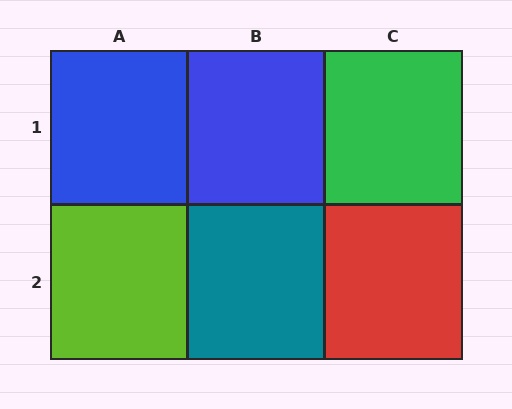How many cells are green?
1 cell is green.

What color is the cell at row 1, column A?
Blue.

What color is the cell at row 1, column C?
Green.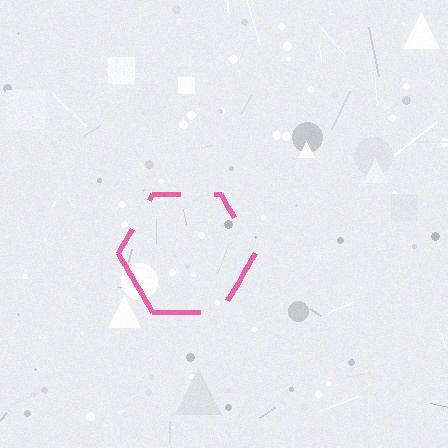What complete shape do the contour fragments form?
The contour fragments form a hexagon.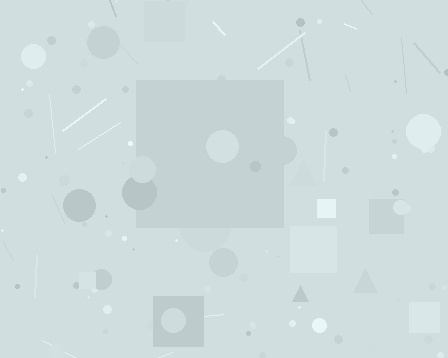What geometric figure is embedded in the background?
A square is embedded in the background.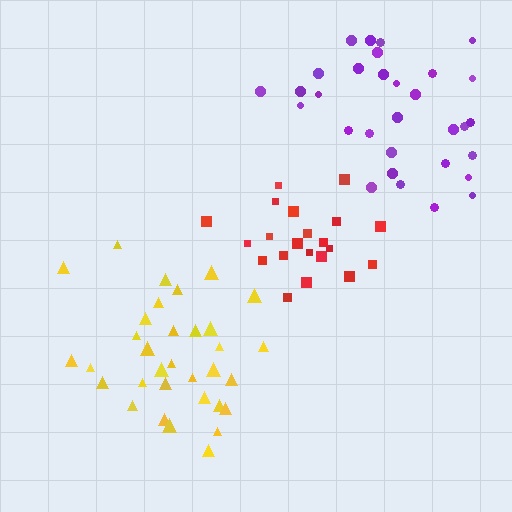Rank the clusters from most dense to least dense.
yellow, red, purple.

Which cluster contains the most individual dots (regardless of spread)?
Yellow (33).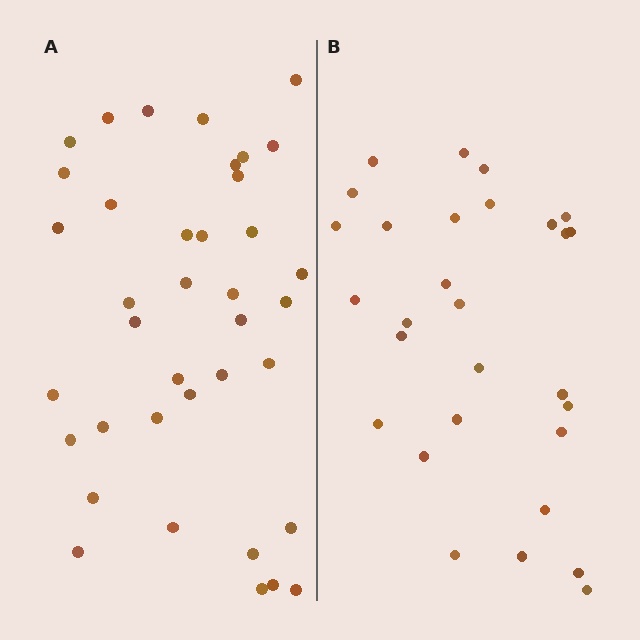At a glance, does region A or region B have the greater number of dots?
Region A (the left region) has more dots.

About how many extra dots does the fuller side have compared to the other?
Region A has roughly 8 or so more dots than region B.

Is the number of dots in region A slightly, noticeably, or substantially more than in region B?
Region A has noticeably more, but not dramatically so. The ratio is roughly 1.3 to 1.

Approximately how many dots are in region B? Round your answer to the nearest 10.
About 30 dots. (The exact count is 29, which rounds to 30.)